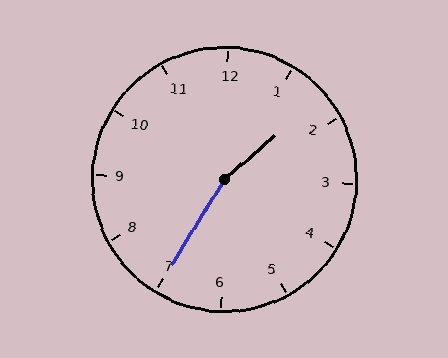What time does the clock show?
1:35.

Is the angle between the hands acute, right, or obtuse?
It is obtuse.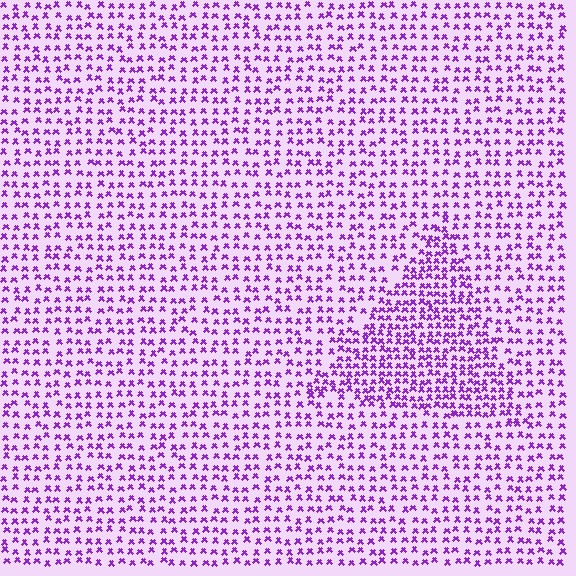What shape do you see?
I see a triangle.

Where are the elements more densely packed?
The elements are more densely packed inside the triangle boundary.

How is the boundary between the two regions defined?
The boundary is defined by a change in element density (approximately 1.7x ratio). All elements are the same color, size, and shape.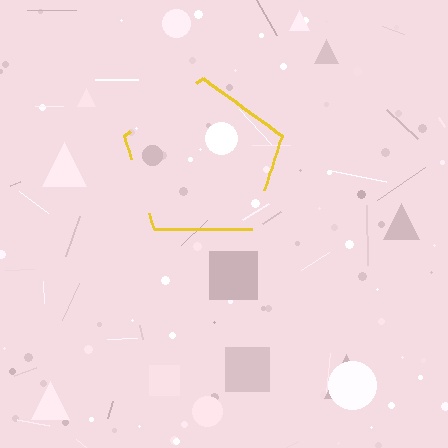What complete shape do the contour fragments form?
The contour fragments form a pentagon.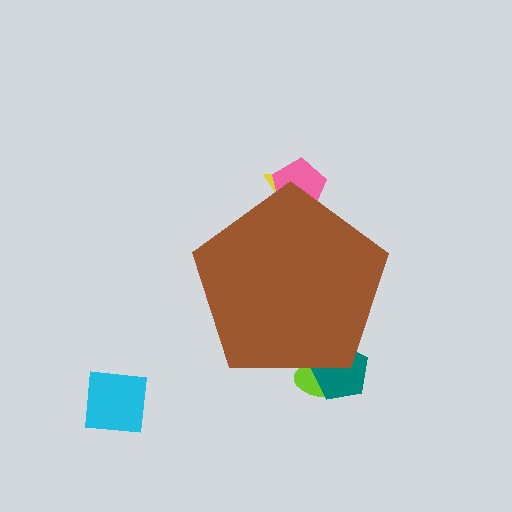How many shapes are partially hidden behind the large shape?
4 shapes are partially hidden.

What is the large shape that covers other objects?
A brown pentagon.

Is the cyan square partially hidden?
No, the cyan square is fully visible.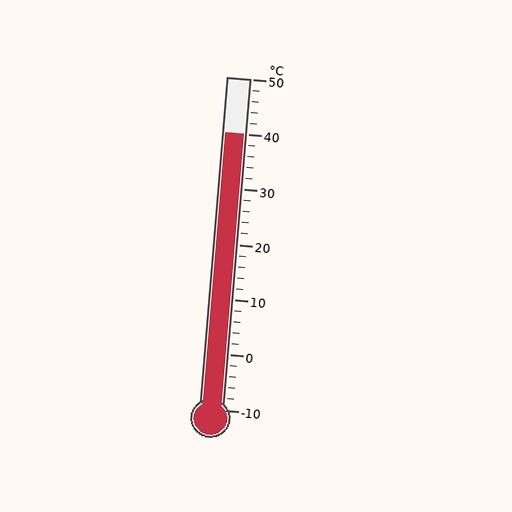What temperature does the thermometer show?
The thermometer shows approximately 40°C.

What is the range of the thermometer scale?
The thermometer scale ranges from -10°C to 50°C.